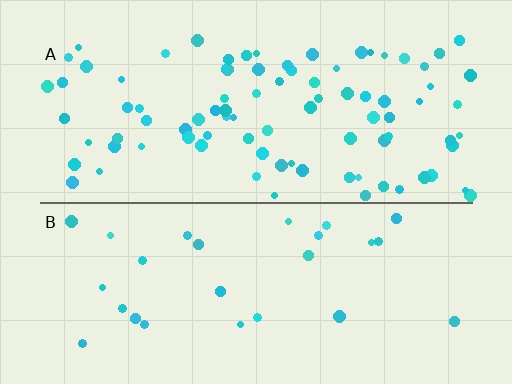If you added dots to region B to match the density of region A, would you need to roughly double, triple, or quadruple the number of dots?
Approximately triple.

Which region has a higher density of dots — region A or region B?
A (the top).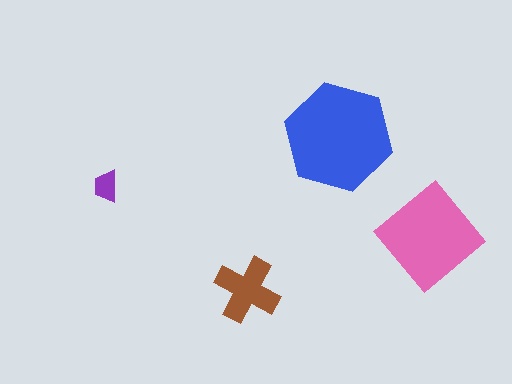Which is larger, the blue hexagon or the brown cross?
The blue hexagon.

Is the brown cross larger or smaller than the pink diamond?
Smaller.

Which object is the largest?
The blue hexagon.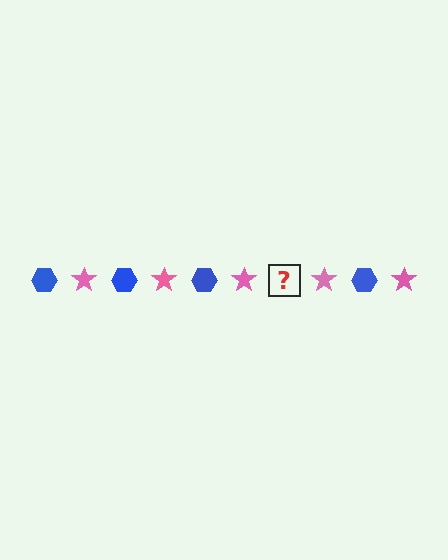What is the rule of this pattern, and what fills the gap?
The rule is that the pattern alternates between blue hexagon and pink star. The gap should be filled with a blue hexagon.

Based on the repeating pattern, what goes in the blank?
The blank should be a blue hexagon.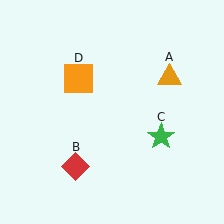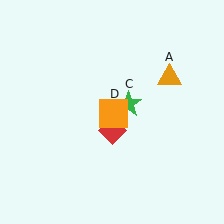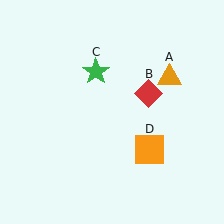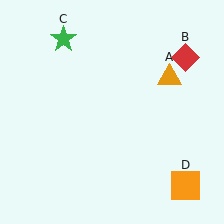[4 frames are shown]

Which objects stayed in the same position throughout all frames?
Orange triangle (object A) remained stationary.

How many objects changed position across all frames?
3 objects changed position: red diamond (object B), green star (object C), orange square (object D).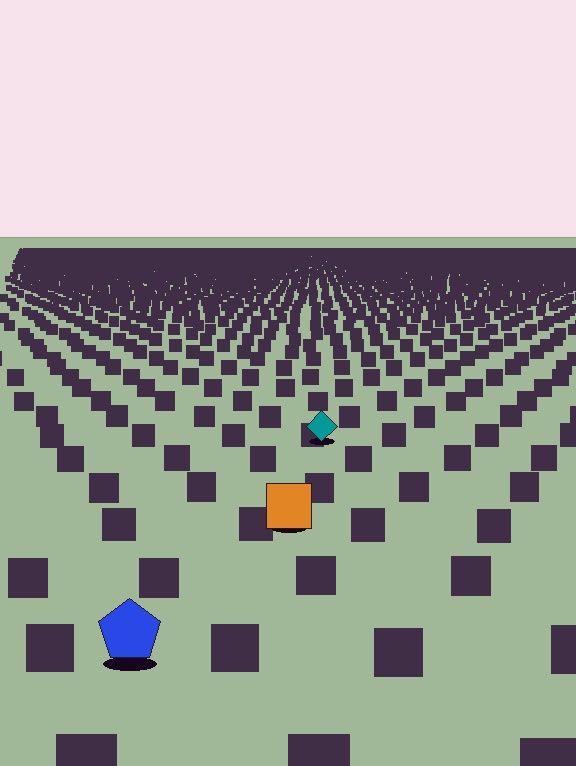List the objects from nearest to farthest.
From nearest to farthest: the blue pentagon, the orange square, the teal diamond.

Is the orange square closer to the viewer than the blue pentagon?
No. The blue pentagon is closer — you can tell from the texture gradient: the ground texture is coarser near it.